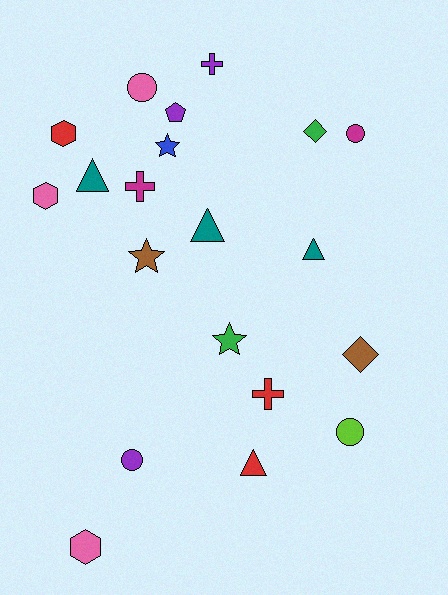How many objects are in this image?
There are 20 objects.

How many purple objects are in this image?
There are 3 purple objects.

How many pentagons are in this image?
There is 1 pentagon.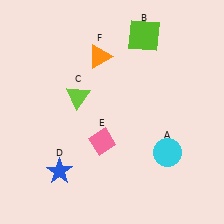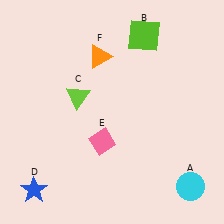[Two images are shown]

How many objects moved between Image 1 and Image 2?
2 objects moved between the two images.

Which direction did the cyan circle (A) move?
The cyan circle (A) moved down.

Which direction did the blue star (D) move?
The blue star (D) moved left.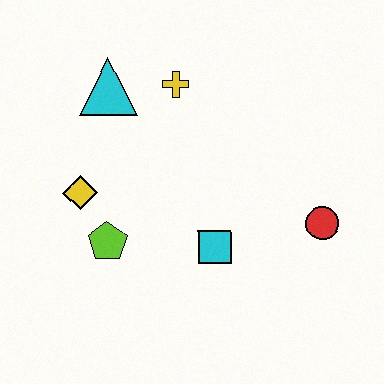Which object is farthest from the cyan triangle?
The red circle is farthest from the cyan triangle.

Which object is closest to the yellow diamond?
The lime pentagon is closest to the yellow diamond.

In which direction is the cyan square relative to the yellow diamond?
The cyan square is to the right of the yellow diamond.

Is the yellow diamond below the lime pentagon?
No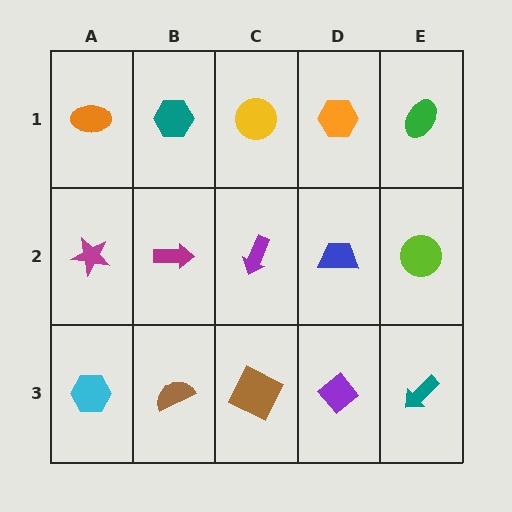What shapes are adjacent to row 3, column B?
A magenta arrow (row 2, column B), a cyan hexagon (row 3, column A), a brown square (row 3, column C).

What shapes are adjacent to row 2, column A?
An orange ellipse (row 1, column A), a cyan hexagon (row 3, column A), a magenta arrow (row 2, column B).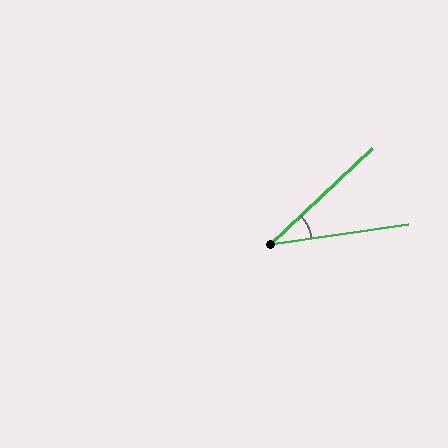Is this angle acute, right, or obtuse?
It is acute.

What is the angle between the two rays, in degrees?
Approximately 35 degrees.